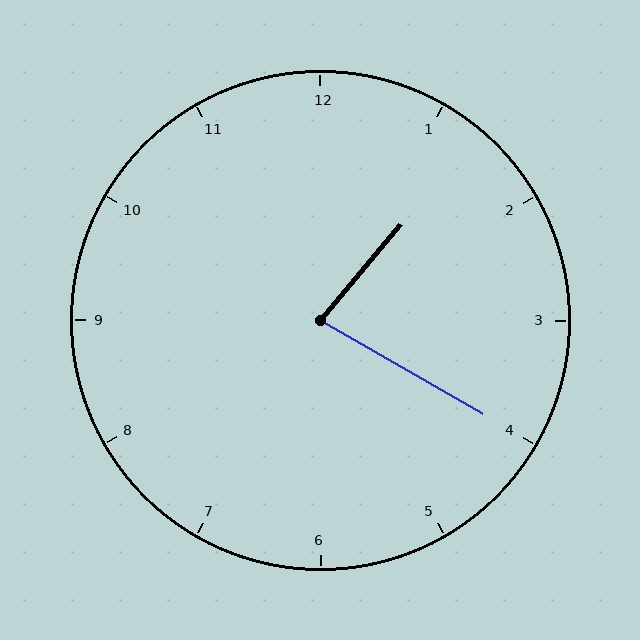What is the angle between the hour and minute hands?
Approximately 80 degrees.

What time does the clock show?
1:20.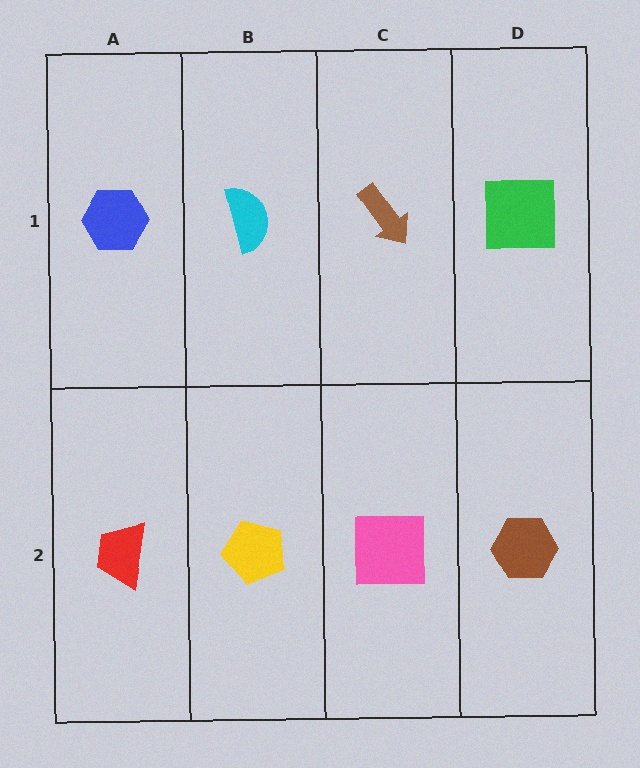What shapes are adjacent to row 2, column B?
A cyan semicircle (row 1, column B), a red trapezoid (row 2, column A), a pink square (row 2, column C).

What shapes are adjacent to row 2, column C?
A brown arrow (row 1, column C), a yellow pentagon (row 2, column B), a brown hexagon (row 2, column D).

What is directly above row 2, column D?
A green square.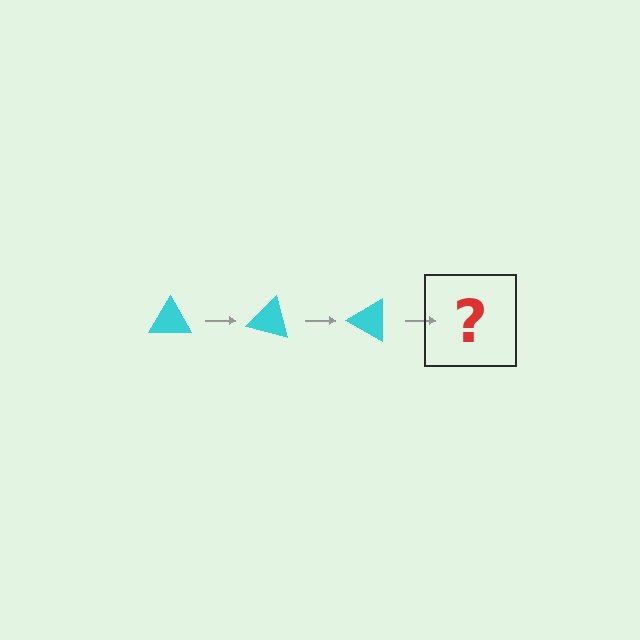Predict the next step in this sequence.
The next step is a cyan triangle rotated 45 degrees.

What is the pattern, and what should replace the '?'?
The pattern is that the triangle rotates 15 degrees each step. The '?' should be a cyan triangle rotated 45 degrees.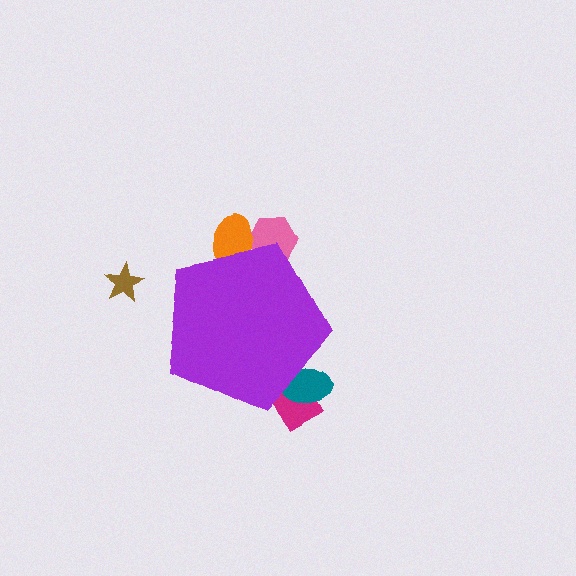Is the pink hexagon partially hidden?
Yes, the pink hexagon is partially hidden behind the purple pentagon.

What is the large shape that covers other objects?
A purple pentagon.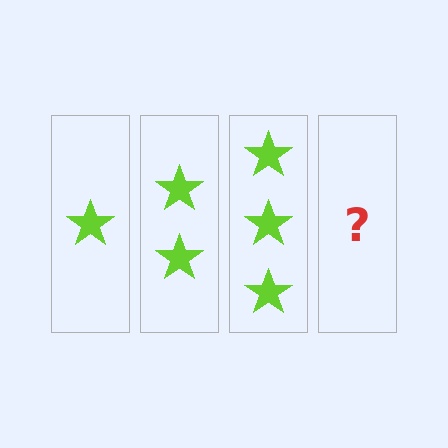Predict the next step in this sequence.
The next step is 4 stars.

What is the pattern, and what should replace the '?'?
The pattern is that each step adds one more star. The '?' should be 4 stars.